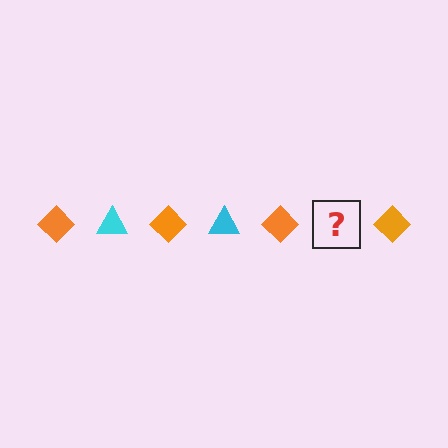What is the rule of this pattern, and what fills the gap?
The rule is that the pattern alternates between orange diamond and cyan triangle. The gap should be filled with a cyan triangle.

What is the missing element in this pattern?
The missing element is a cyan triangle.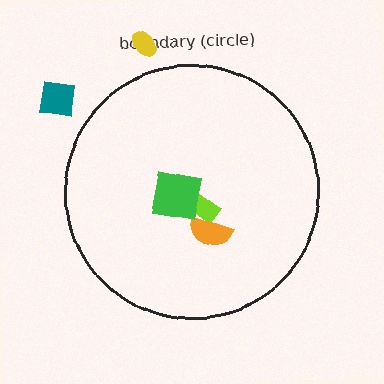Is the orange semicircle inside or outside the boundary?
Inside.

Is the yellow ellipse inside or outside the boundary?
Outside.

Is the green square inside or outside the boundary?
Inside.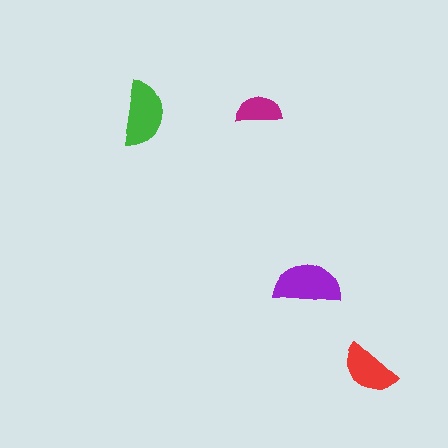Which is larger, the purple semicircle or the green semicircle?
The purple one.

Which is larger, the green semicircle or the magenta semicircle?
The green one.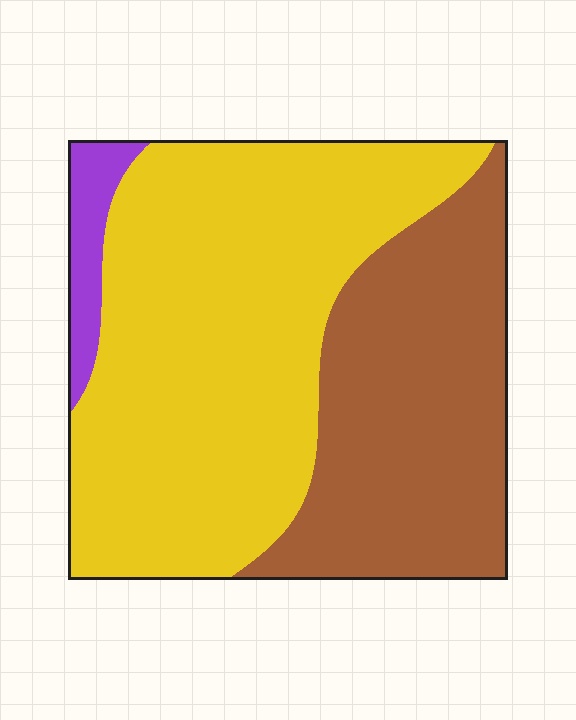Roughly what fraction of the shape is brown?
Brown takes up about three eighths (3/8) of the shape.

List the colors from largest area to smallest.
From largest to smallest: yellow, brown, purple.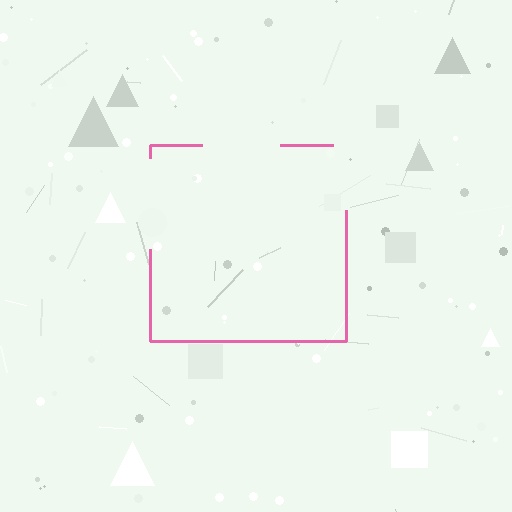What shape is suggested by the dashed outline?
The dashed outline suggests a square.